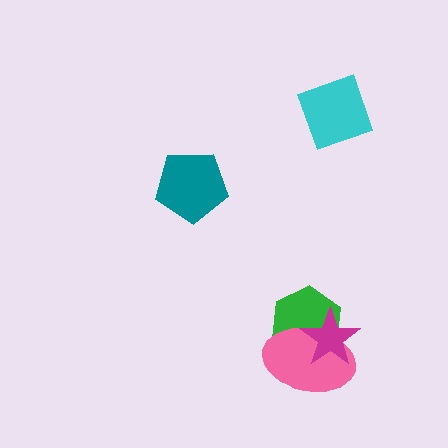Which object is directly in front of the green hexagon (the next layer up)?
The pink ellipse is directly in front of the green hexagon.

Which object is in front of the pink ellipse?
The magenta star is in front of the pink ellipse.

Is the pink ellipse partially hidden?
Yes, it is partially covered by another shape.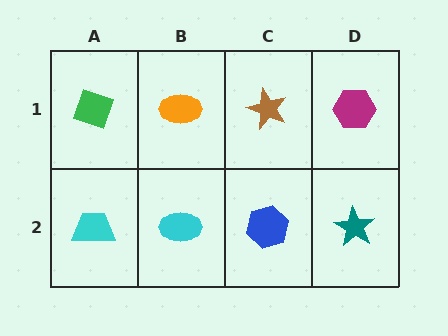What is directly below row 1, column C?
A blue hexagon.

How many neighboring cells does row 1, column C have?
3.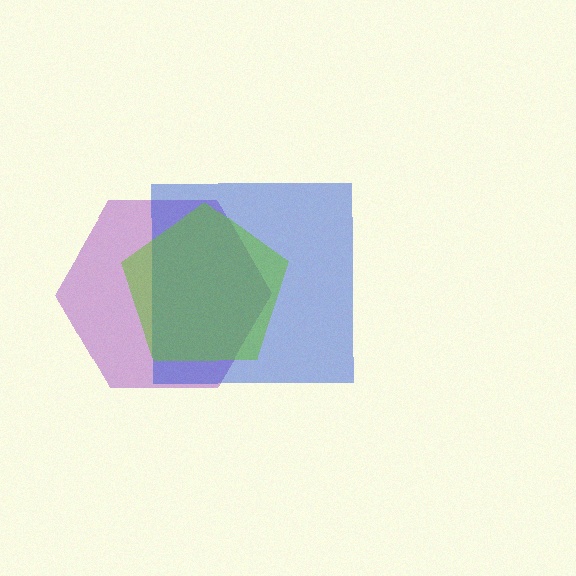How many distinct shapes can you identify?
There are 3 distinct shapes: a purple hexagon, a blue square, a lime pentagon.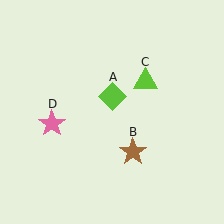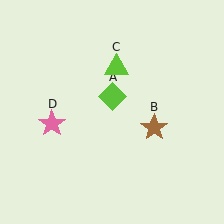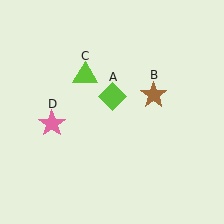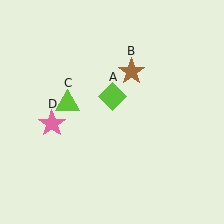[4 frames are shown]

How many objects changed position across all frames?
2 objects changed position: brown star (object B), lime triangle (object C).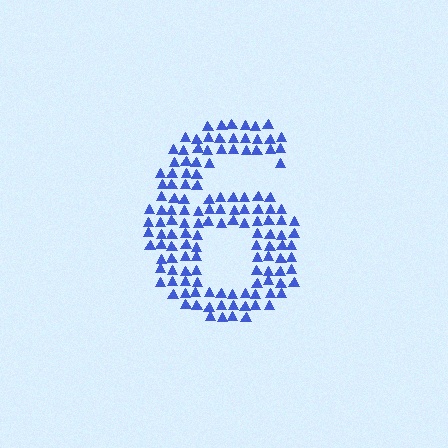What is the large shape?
The large shape is the digit 6.